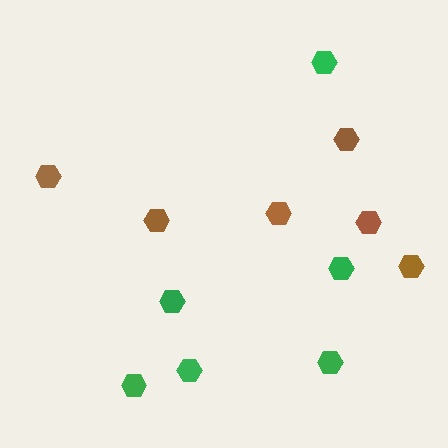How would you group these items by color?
There are 2 groups: one group of brown hexagons (6) and one group of green hexagons (6).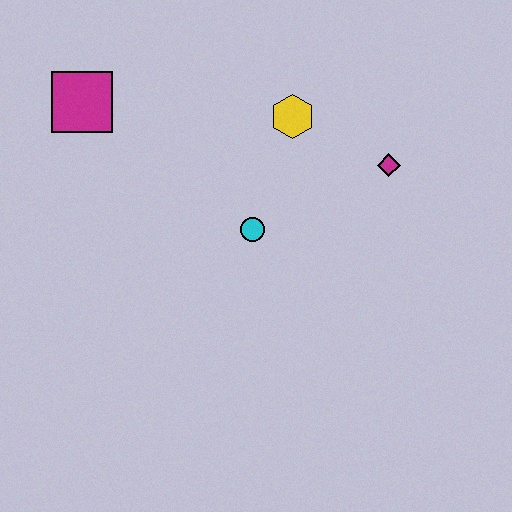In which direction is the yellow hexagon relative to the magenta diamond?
The yellow hexagon is to the left of the magenta diamond.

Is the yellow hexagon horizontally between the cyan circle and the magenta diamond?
Yes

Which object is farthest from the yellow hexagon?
The magenta square is farthest from the yellow hexagon.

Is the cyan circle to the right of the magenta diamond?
No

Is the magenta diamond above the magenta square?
No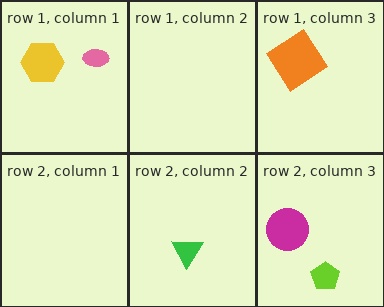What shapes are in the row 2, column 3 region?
The magenta circle, the lime pentagon.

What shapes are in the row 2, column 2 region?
The green triangle.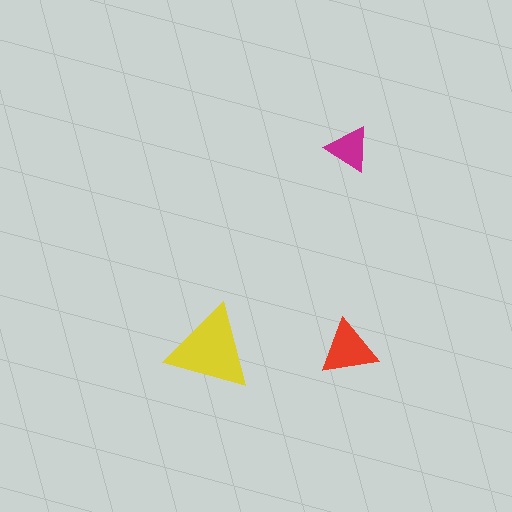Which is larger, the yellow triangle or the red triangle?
The yellow one.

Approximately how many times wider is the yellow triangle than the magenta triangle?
About 2 times wider.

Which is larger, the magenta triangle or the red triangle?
The red one.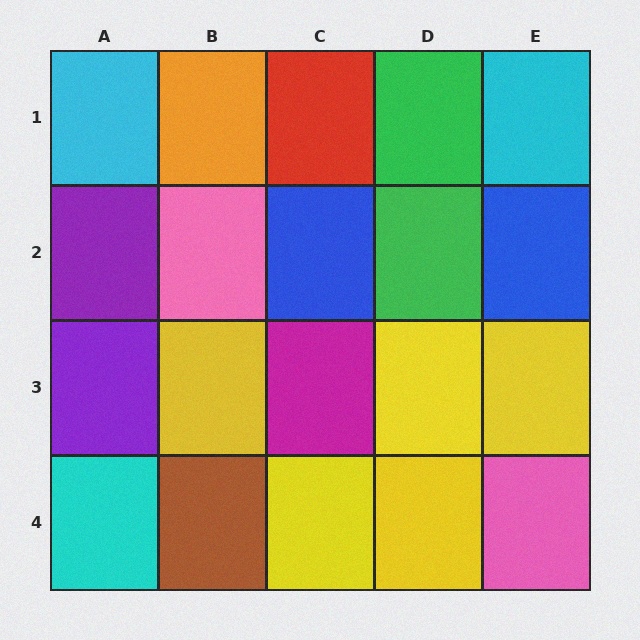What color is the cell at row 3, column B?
Yellow.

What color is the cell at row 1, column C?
Red.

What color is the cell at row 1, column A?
Cyan.